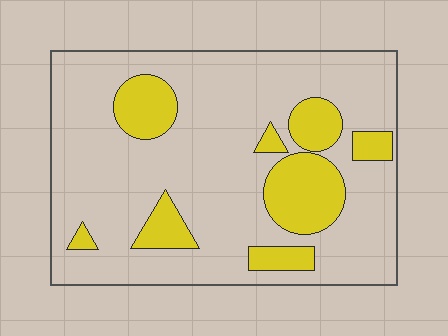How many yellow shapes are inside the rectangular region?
8.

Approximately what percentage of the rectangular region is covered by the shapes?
Approximately 20%.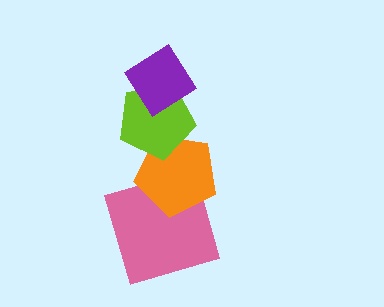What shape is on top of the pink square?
The orange pentagon is on top of the pink square.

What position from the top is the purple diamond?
The purple diamond is 1st from the top.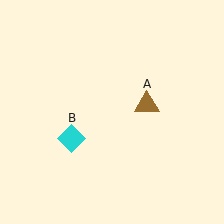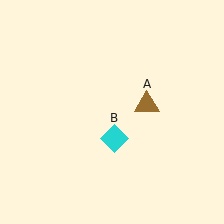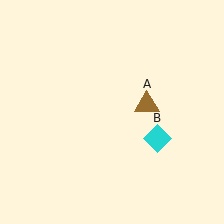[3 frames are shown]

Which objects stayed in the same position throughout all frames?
Brown triangle (object A) remained stationary.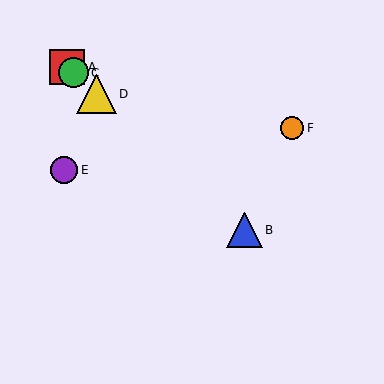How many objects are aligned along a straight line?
4 objects (A, B, C, D) are aligned along a straight line.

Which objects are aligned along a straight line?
Objects A, B, C, D are aligned along a straight line.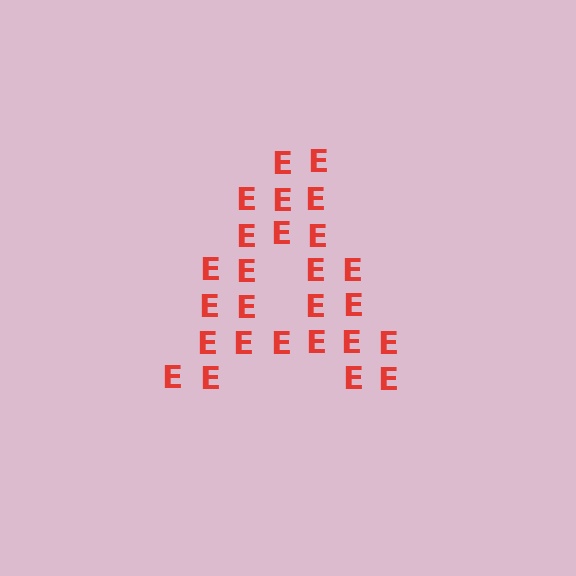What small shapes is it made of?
It is made of small letter E's.